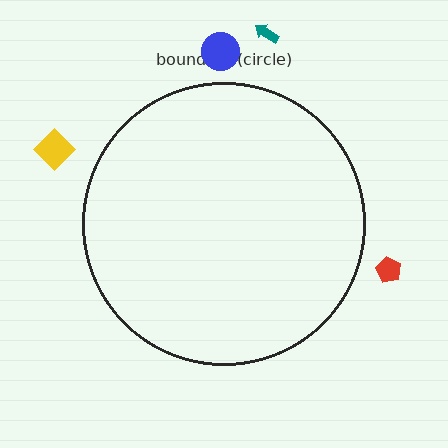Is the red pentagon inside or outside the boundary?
Outside.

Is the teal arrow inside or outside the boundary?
Outside.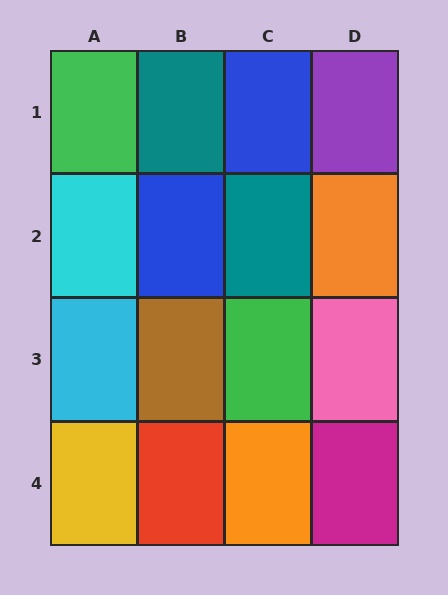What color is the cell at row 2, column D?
Orange.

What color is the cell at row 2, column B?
Blue.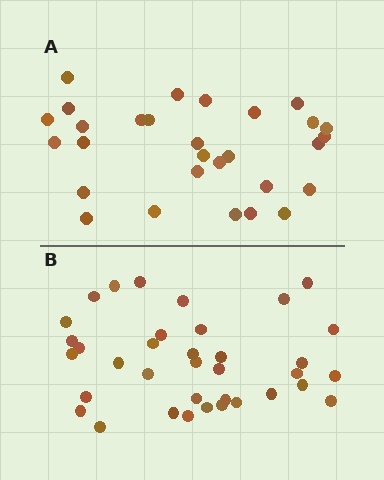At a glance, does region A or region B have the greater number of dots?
Region B (the bottom region) has more dots.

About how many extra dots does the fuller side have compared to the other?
Region B has roughly 8 or so more dots than region A.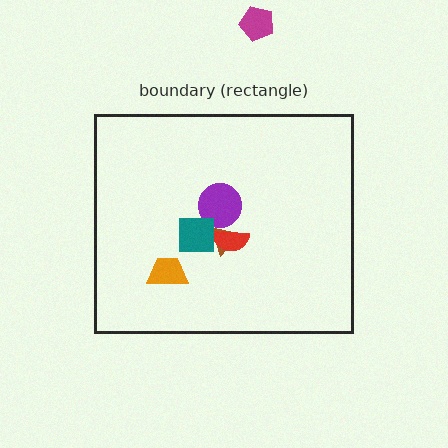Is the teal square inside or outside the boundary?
Inside.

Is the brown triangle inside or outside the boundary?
Inside.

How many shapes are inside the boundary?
5 inside, 1 outside.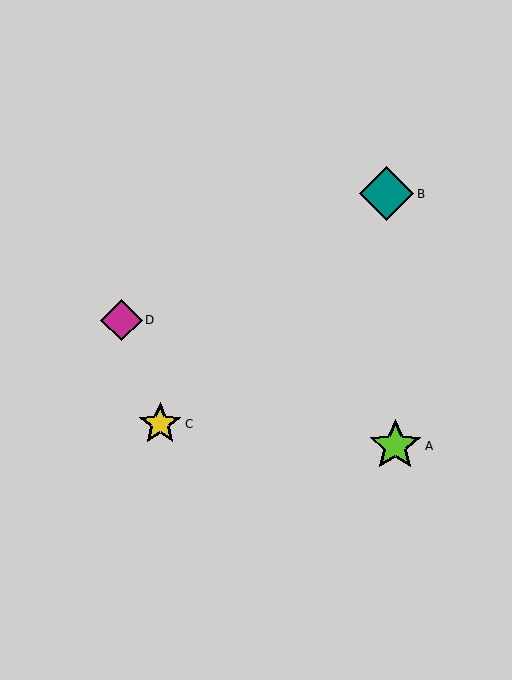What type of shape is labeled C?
Shape C is a yellow star.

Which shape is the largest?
The teal diamond (labeled B) is the largest.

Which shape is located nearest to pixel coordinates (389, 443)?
The lime star (labeled A) at (395, 446) is nearest to that location.